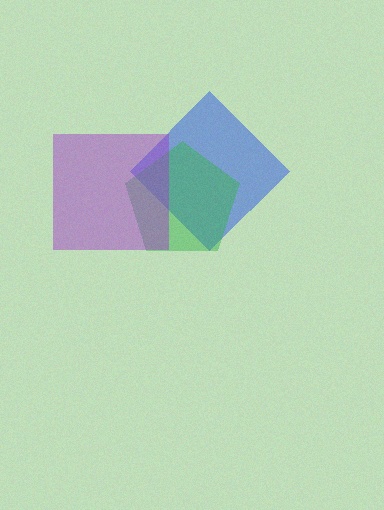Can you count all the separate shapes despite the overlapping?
Yes, there are 3 separate shapes.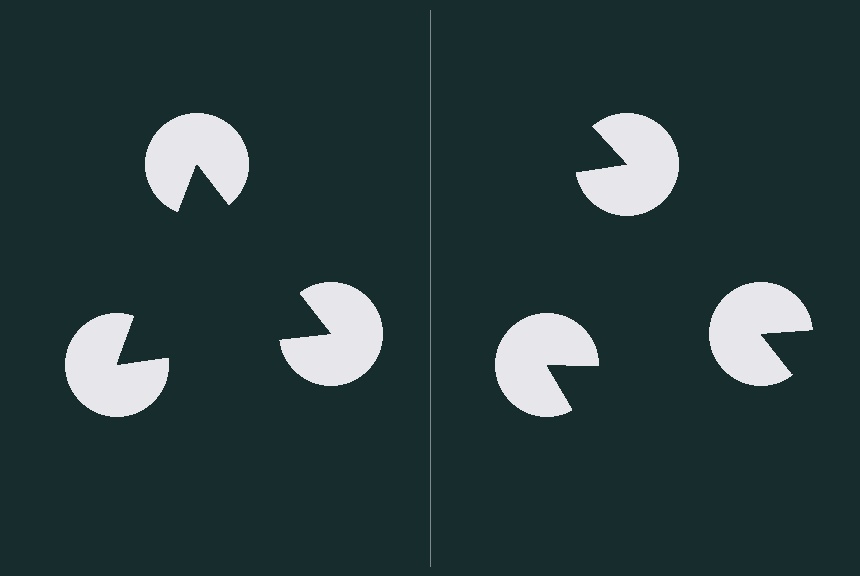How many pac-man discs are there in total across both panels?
6 — 3 on each side.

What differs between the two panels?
The pac-man discs are positioned identically on both sides; only the wedge orientations differ. On the left they align to a triangle; on the right they are misaligned.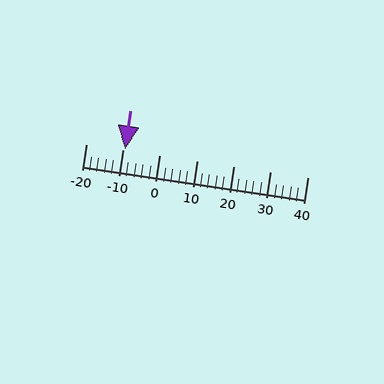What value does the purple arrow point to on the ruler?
The purple arrow points to approximately -9.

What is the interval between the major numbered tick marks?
The major tick marks are spaced 10 units apart.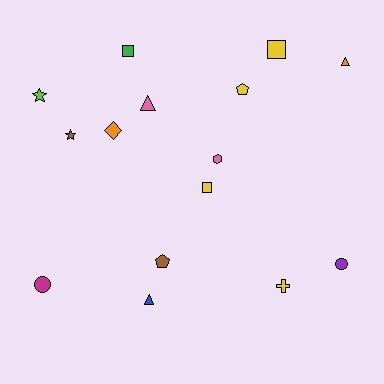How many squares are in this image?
There are 3 squares.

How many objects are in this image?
There are 15 objects.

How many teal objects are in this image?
There are no teal objects.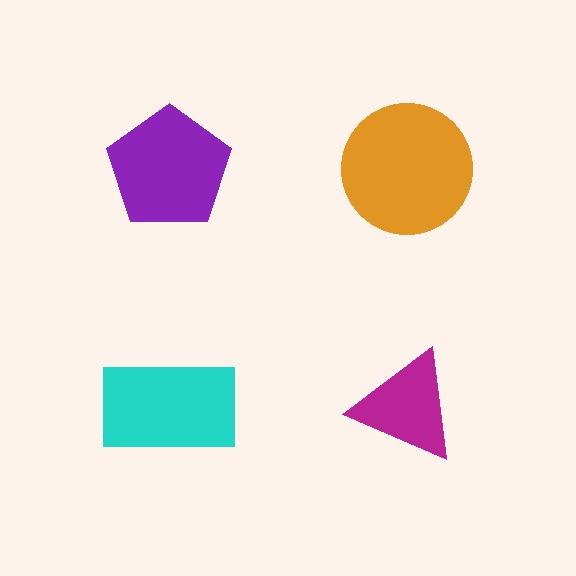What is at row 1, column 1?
A purple pentagon.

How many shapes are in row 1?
2 shapes.